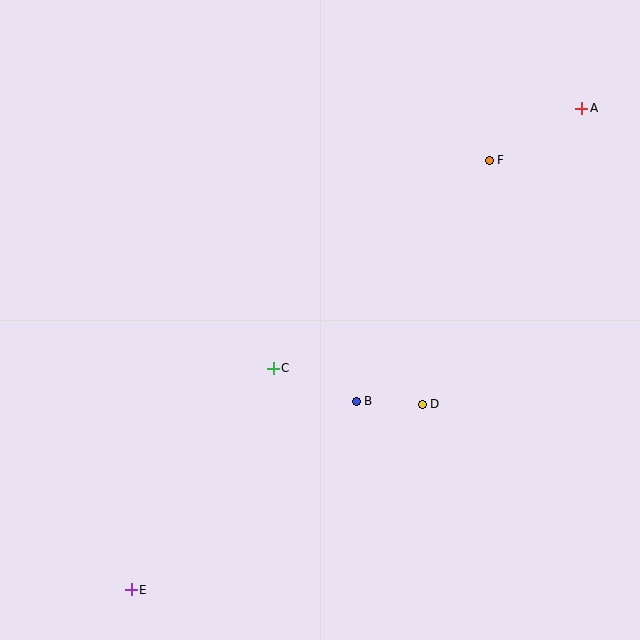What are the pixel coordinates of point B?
Point B is at (356, 401).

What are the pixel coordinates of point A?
Point A is at (582, 108).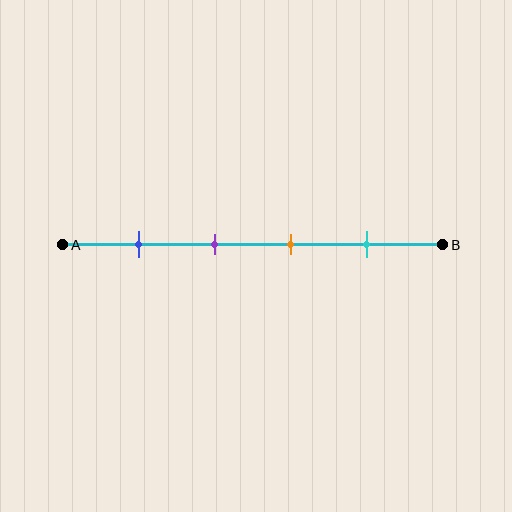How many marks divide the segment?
There are 4 marks dividing the segment.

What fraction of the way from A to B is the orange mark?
The orange mark is approximately 60% (0.6) of the way from A to B.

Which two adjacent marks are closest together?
The purple and orange marks are the closest adjacent pair.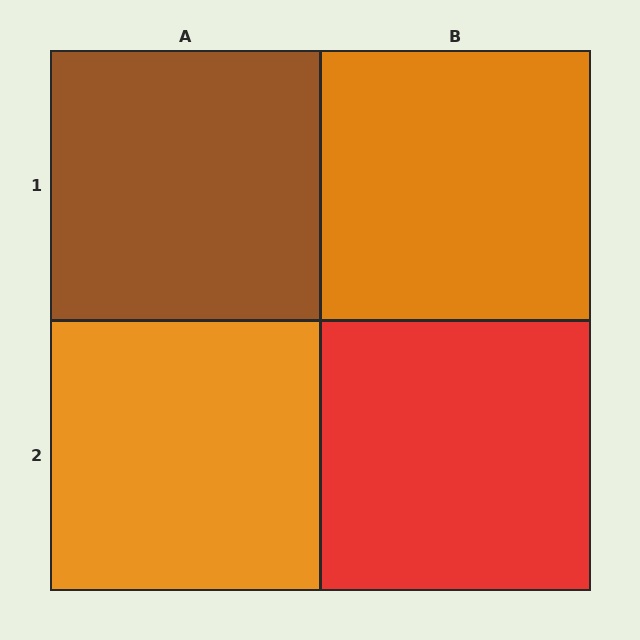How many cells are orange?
2 cells are orange.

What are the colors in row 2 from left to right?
Orange, red.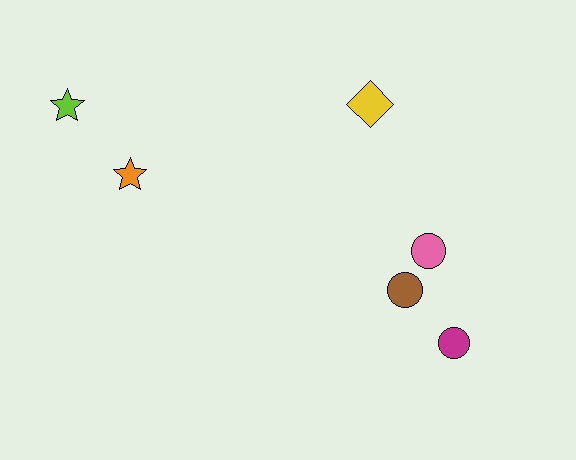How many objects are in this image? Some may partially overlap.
There are 6 objects.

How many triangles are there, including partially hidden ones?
There are no triangles.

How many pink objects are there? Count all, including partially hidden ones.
There is 1 pink object.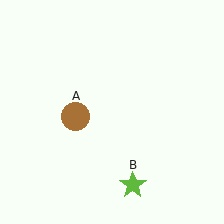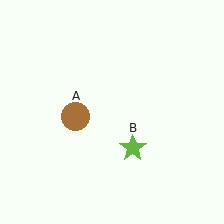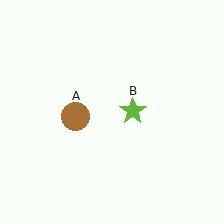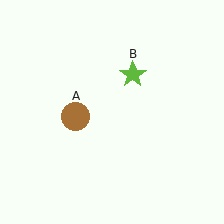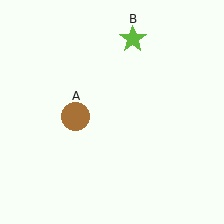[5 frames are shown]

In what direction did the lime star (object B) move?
The lime star (object B) moved up.